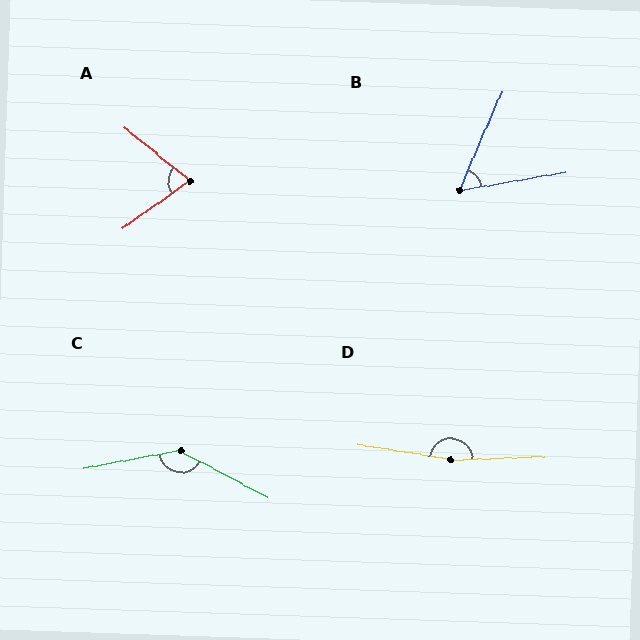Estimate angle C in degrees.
Approximately 141 degrees.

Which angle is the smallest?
B, at approximately 57 degrees.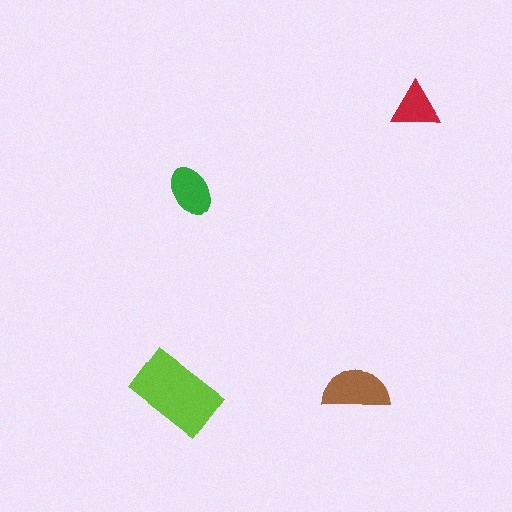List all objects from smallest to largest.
The red triangle, the green ellipse, the brown semicircle, the lime rectangle.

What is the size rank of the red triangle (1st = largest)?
4th.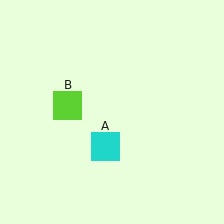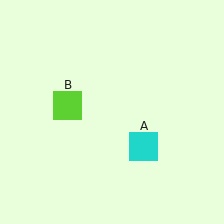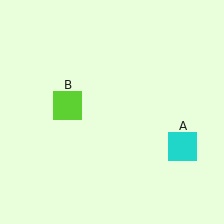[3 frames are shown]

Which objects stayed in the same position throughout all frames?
Lime square (object B) remained stationary.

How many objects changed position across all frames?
1 object changed position: cyan square (object A).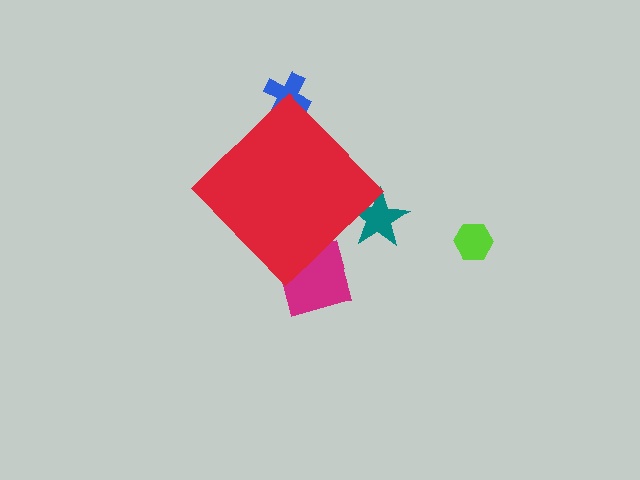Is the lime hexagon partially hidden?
No, the lime hexagon is fully visible.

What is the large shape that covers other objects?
A red diamond.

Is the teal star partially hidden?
Yes, the teal star is partially hidden behind the red diamond.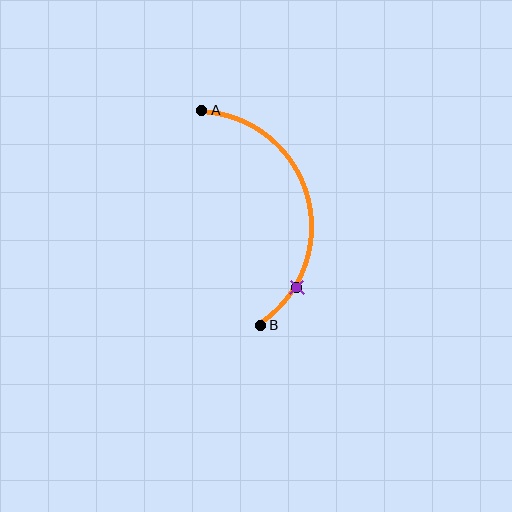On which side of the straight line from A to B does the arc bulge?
The arc bulges to the right of the straight line connecting A and B.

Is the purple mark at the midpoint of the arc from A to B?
No. The purple mark lies on the arc but is closer to endpoint B. The arc midpoint would be at the point on the curve equidistant along the arc from both A and B.